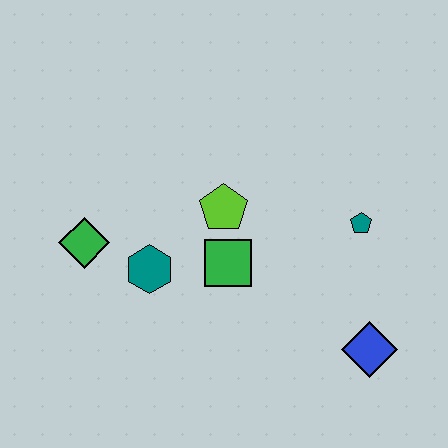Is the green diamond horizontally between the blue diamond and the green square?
No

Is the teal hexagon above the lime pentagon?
No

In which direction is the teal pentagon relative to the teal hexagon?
The teal pentagon is to the right of the teal hexagon.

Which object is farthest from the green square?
The blue diamond is farthest from the green square.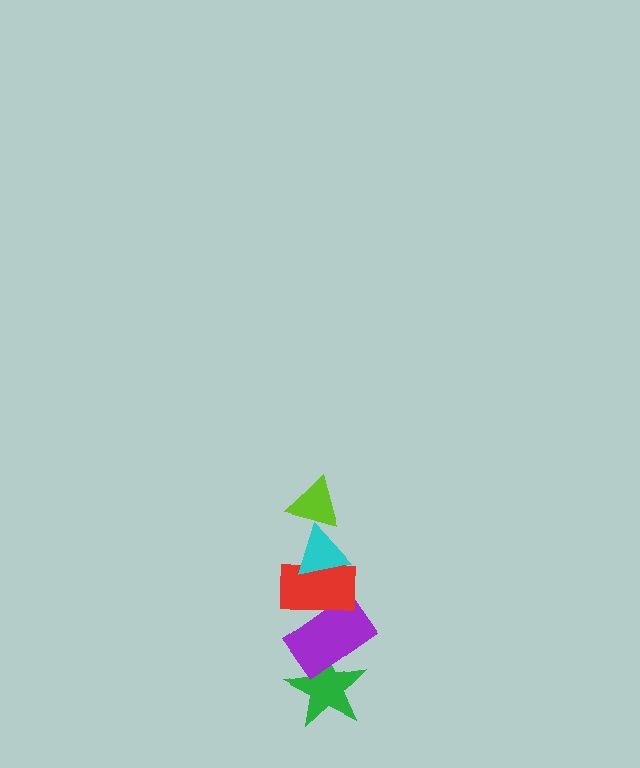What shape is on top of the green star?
The purple rectangle is on top of the green star.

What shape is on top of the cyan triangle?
The lime triangle is on top of the cyan triangle.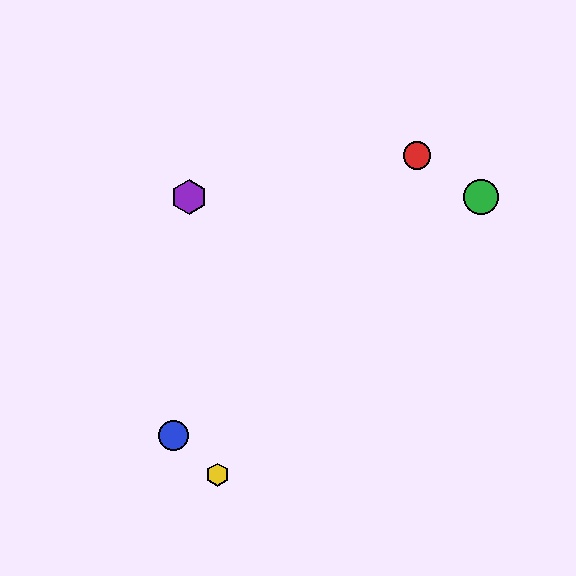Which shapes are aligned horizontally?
The green circle, the purple hexagon are aligned horizontally.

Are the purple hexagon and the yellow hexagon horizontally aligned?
No, the purple hexagon is at y≈197 and the yellow hexagon is at y≈475.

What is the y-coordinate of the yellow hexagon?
The yellow hexagon is at y≈475.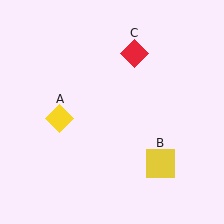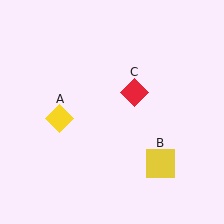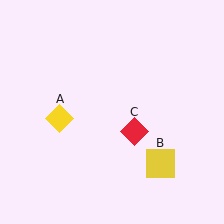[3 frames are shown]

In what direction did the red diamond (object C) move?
The red diamond (object C) moved down.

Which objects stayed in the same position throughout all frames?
Yellow diamond (object A) and yellow square (object B) remained stationary.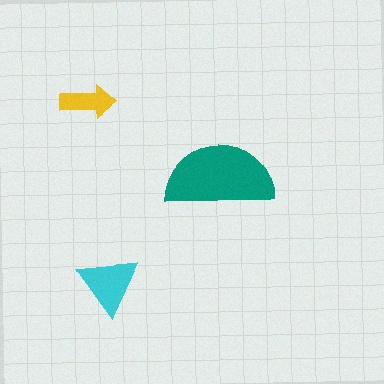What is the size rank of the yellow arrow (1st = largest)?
3rd.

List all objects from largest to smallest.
The teal semicircle, the cyan triangle, the yellow arrow.